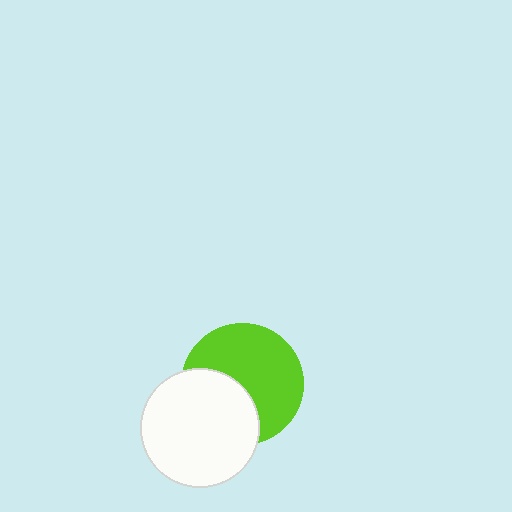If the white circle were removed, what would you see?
You would see the complete lime circle.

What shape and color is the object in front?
The object in front is a white circle.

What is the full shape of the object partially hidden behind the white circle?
The partially hidden object is a lime circle.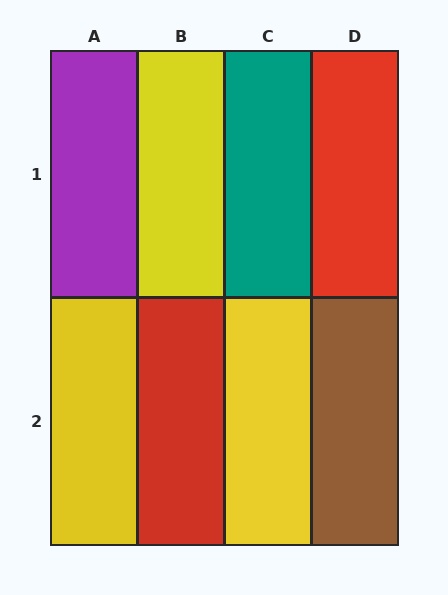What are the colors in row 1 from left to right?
Purple, yellow, teal, red.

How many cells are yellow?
3 cells are yellow.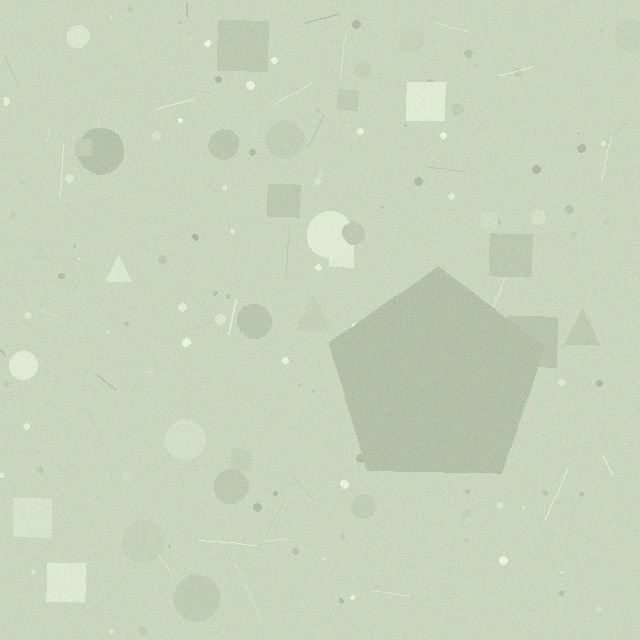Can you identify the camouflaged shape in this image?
The camouflaged shape is a pentagon.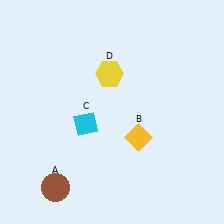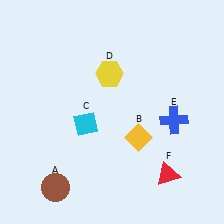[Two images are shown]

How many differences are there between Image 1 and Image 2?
There are 2 differences between the two images.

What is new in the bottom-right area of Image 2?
A red triangle (F) was added in the bottom-right area of Image 2.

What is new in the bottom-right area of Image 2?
A blue cross (E) was added in the bottom-right area of Image 2.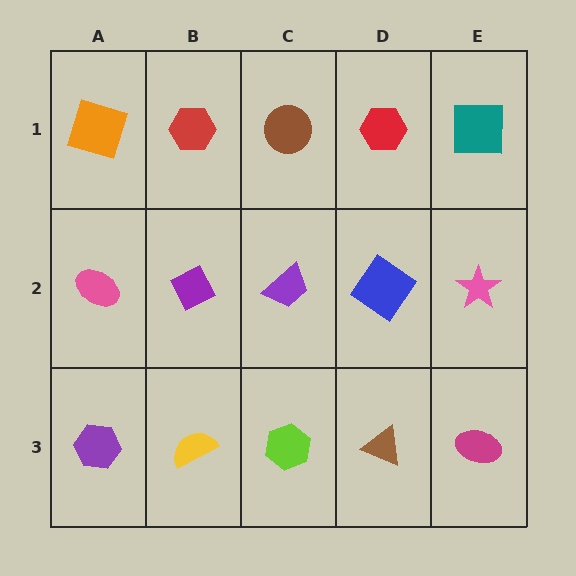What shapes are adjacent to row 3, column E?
A pink star (row 2, column E), a brown triangle (row 3, column D).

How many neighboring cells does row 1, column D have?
3.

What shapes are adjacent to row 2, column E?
A teal square (row 1, column E), a magenta ellipse (row 3, column E), a blue diamond (row 2, column D).